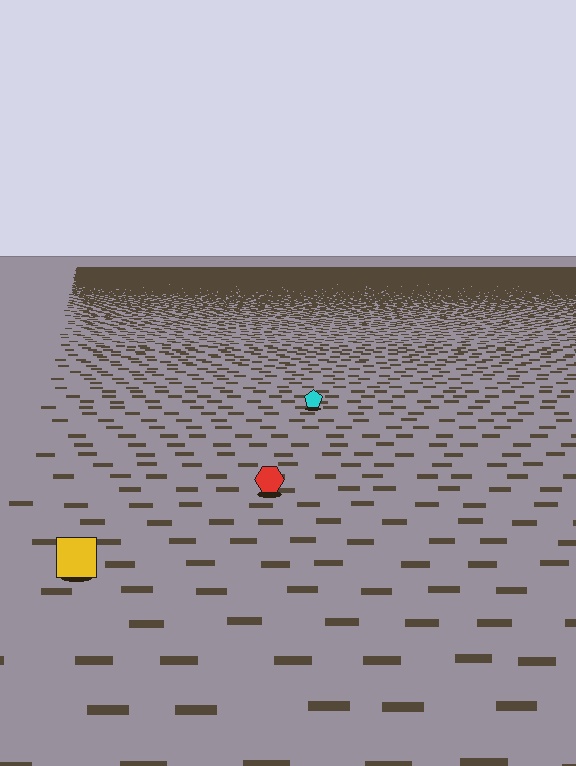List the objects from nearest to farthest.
From nearest to farthest: the yellow square, the red hexagon, the cyan pentagon.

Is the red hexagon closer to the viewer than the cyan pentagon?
Yes. The red hexagon is closer — you can tell from the texture gradient: the ground texture is coarser near it.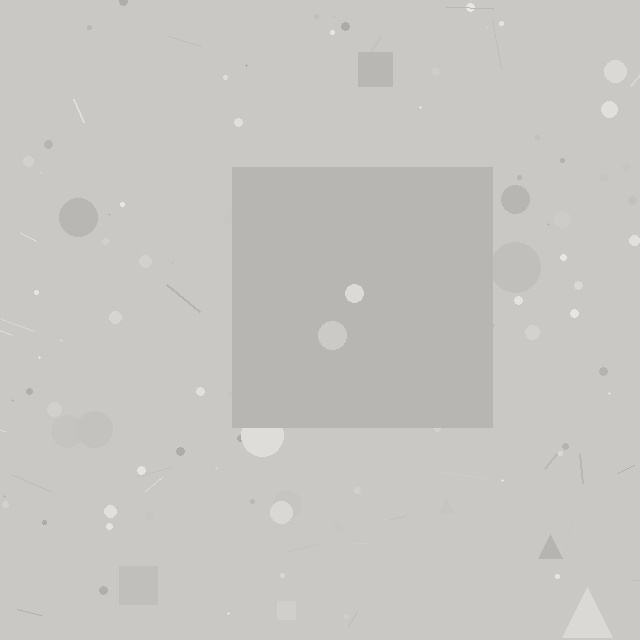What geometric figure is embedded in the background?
A square is embedded in the background.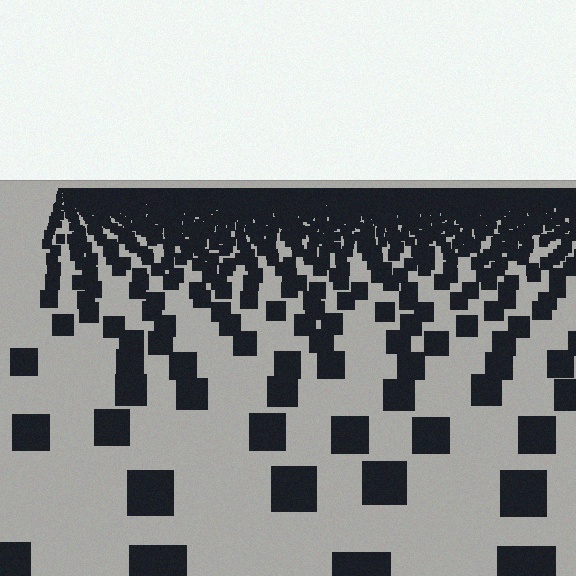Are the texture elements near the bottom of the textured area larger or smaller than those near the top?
Larger. Near the bottom, elements are closer to the viewer and appear at a bigger on-screen size.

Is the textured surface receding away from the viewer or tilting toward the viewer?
The surface is receding away from the viewer. Texture elements get smaller and denser toward the top.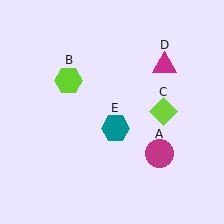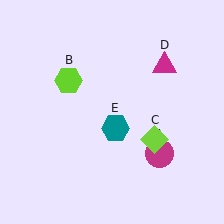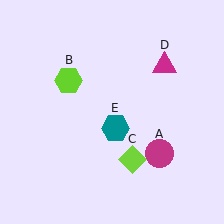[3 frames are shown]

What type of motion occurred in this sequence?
The lime diamond (object C) rotated clockwise around the center of the scene.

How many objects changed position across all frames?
1 object changed position: lime diamond (object C).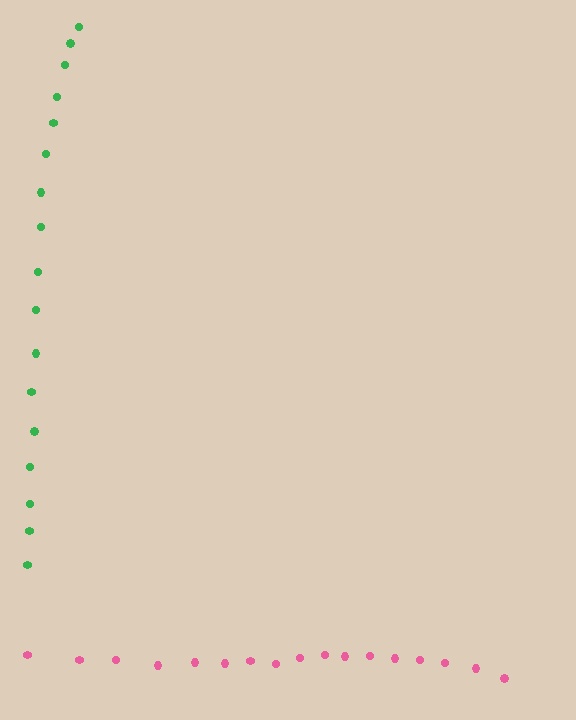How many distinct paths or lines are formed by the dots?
There are 2 distinct paths.